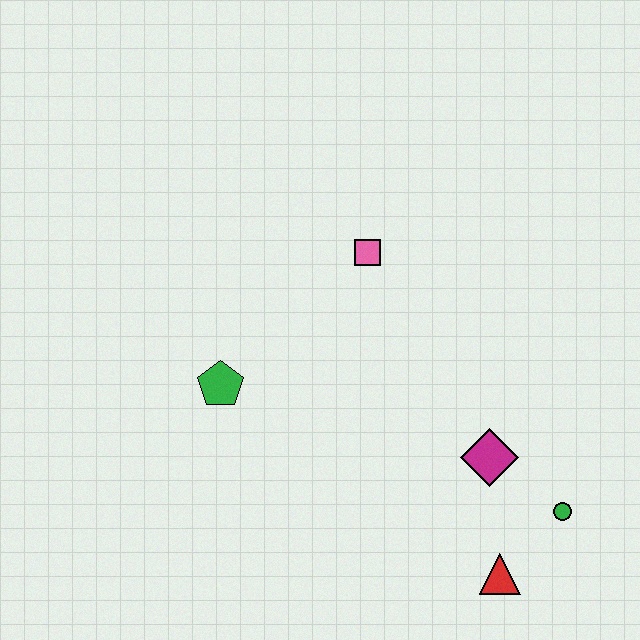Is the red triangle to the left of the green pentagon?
No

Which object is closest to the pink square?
The green pentagon is closest to the pink square.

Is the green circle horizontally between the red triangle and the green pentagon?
No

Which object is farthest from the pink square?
The red triangle is farthest from the pink square.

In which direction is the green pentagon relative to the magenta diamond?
The green pentagon is to the left of the magenta diamond.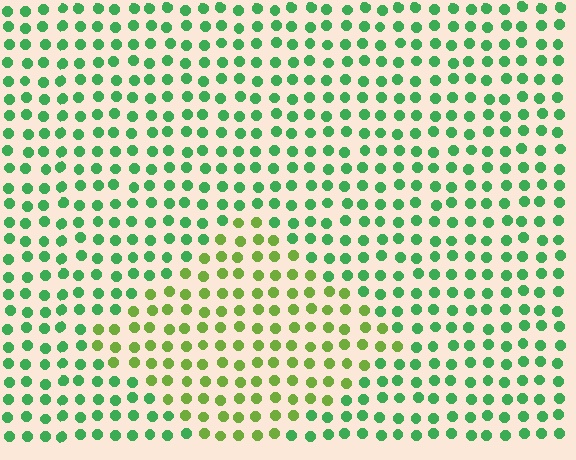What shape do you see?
I see a diamond.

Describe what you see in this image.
The image is filled with small green elements in a uniform arrangement. A diamond-shaped region is visible where the elements are tinted to a slightly different hue, forming a subtle color boundary.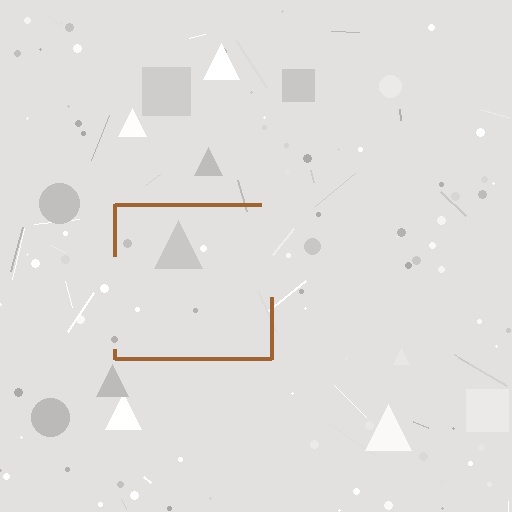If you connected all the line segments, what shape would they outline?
They would outline a square.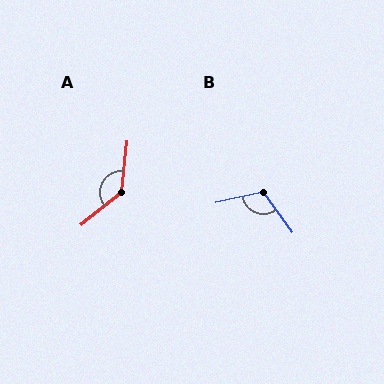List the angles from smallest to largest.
B (114°), A (134°).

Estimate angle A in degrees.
Approximately 134 degrees.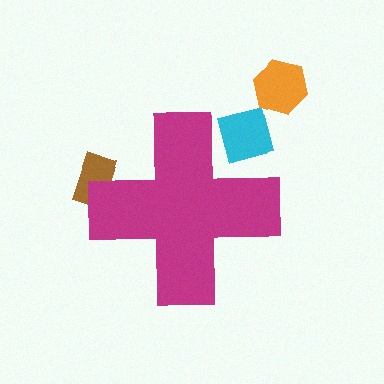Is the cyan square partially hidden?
Yes, the cyan square is partially hidden behind the magenta cross.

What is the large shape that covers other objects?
A magenta cross.